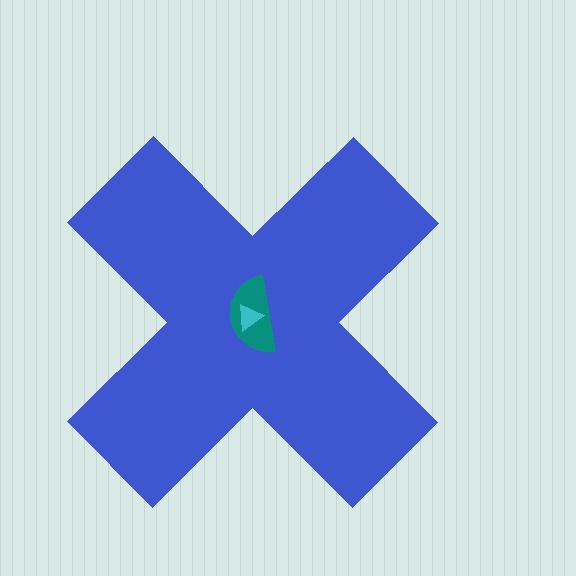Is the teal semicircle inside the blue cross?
Yes.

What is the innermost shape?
The cyan triangle.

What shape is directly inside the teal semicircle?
The cyan triangle.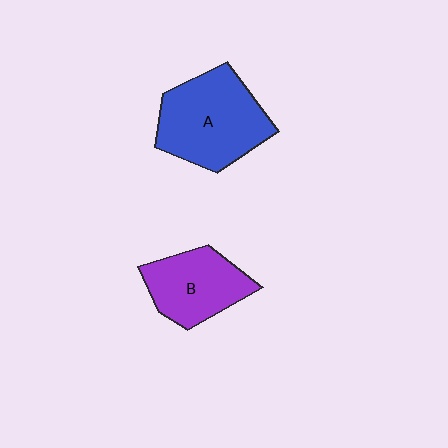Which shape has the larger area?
Shape A (blue).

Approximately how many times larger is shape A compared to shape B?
Approximately 1.4 times.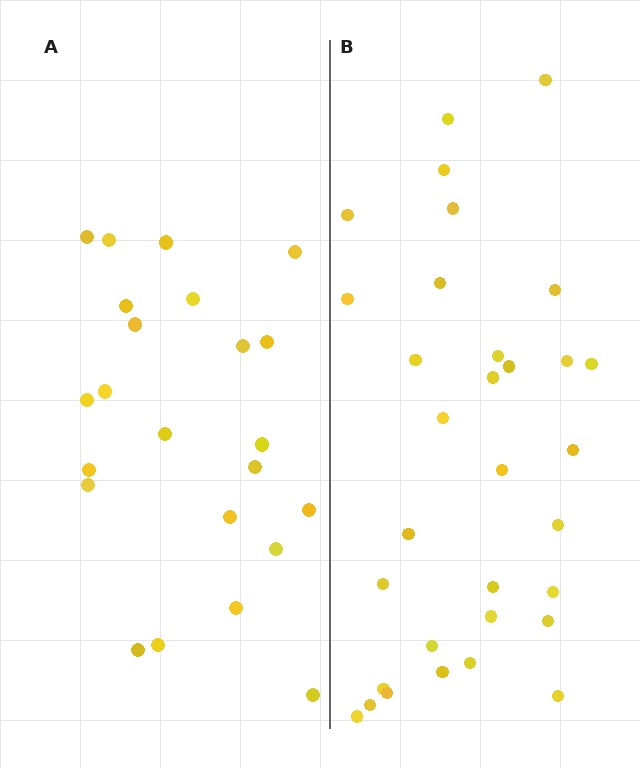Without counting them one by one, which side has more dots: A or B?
Region B (the right region) has more dots.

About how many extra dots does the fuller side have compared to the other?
Region B has roughly 8 or so more dots than region A.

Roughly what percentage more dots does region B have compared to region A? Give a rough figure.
About 40% more.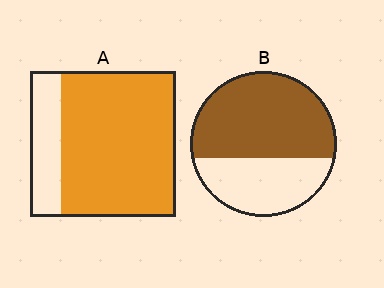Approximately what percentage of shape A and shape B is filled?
A is approximately 80% and B is approximately 60%.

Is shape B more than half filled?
Yes.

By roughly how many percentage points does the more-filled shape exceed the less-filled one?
By roughly 15 percentage points (A over B).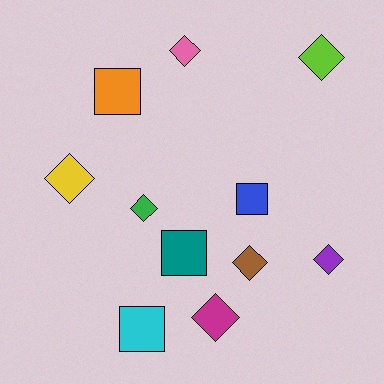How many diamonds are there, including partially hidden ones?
There are 7 diamonds.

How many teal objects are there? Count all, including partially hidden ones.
There is 1 teal object.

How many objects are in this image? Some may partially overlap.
There are 11 objects.